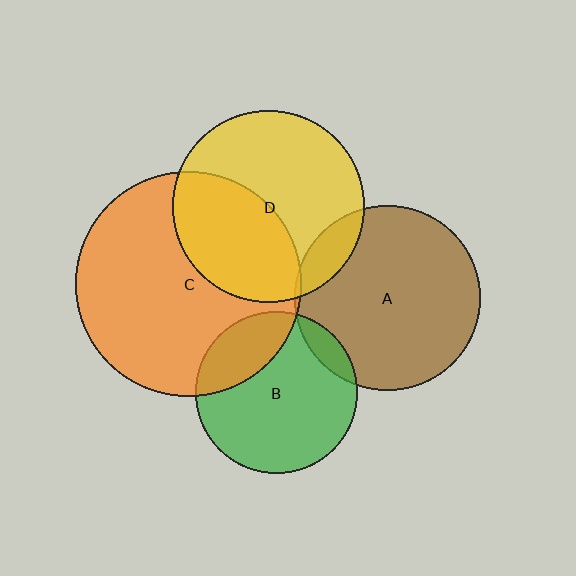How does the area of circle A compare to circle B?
Approximately 1.3 times.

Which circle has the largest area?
Circle C (orange).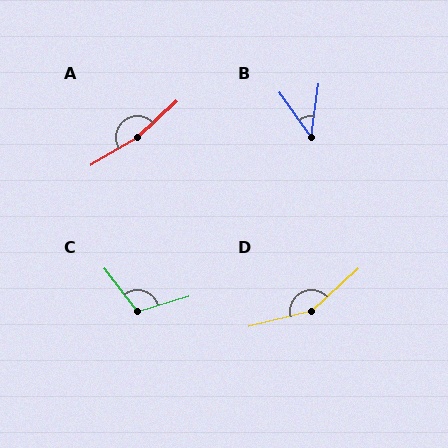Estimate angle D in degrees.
Approximately 152 degrees.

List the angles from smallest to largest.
B (43°), C (110°), D (152°), A (168°).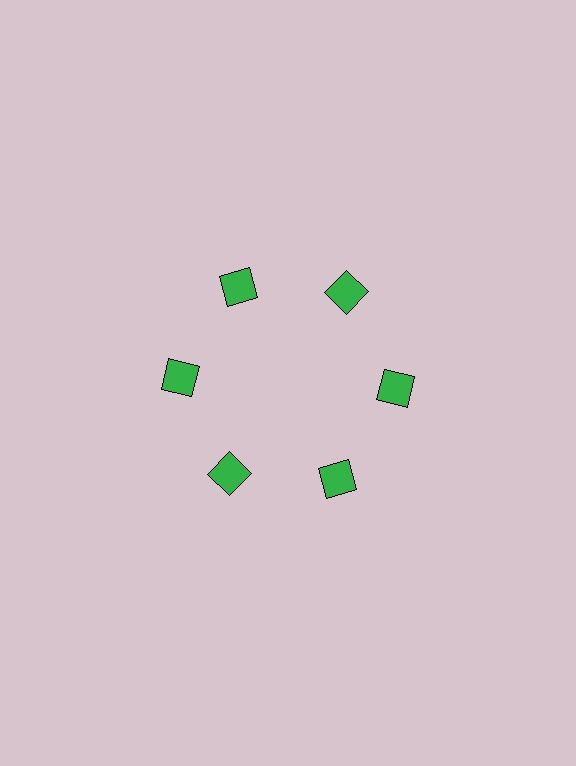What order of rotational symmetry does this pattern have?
This pattern has 6-fold rotational symmetry.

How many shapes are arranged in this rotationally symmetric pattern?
There are 6 shapes, arranged in 6 groups of 1.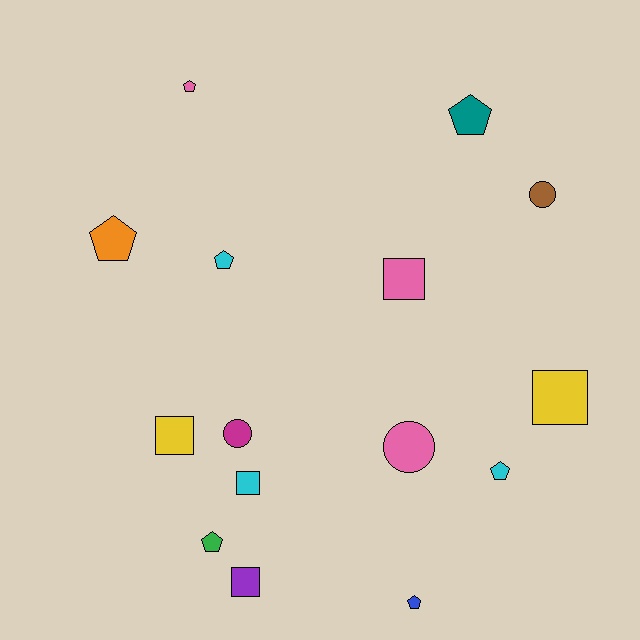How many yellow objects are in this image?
There are 2 yellow objects.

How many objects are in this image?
There are 15 objects.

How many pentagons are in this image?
There are 7 pentagons.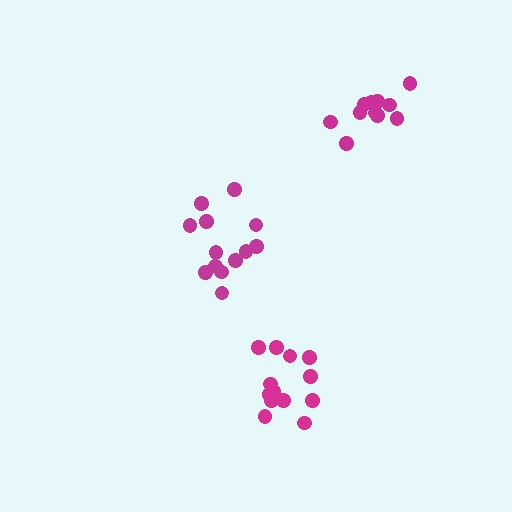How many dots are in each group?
Group 1: 13 dots, Group 2: 11 dots, Group 3: 14 dots (38 total).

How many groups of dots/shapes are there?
There are 3 groups.